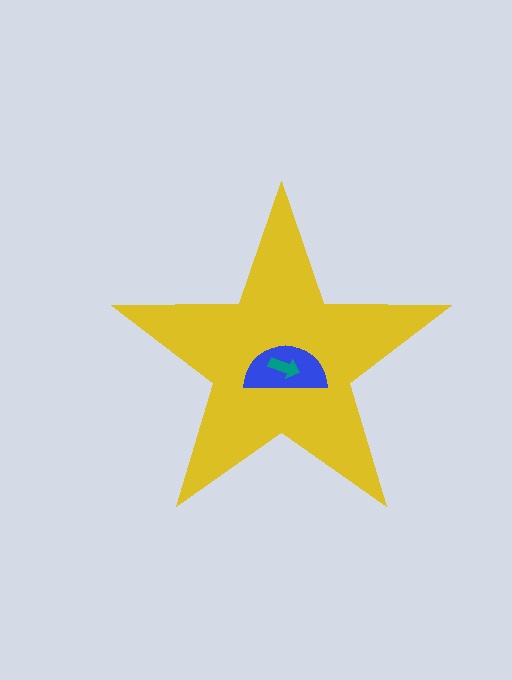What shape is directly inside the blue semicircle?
The teal arrow.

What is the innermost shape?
The teal arrow.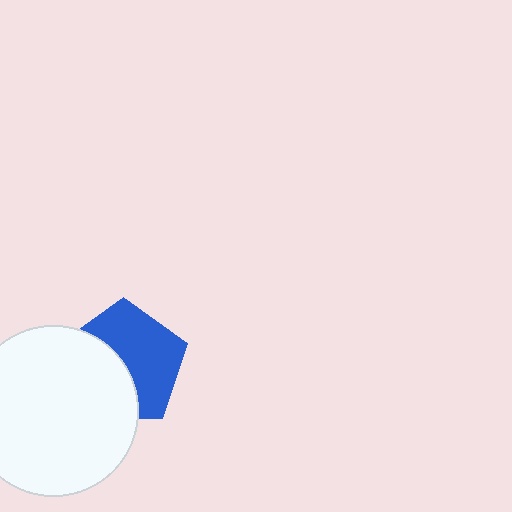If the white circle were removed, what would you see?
You would see the complete blue pentagon.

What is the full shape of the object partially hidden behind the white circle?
The partially hidden object is a blue pentagon.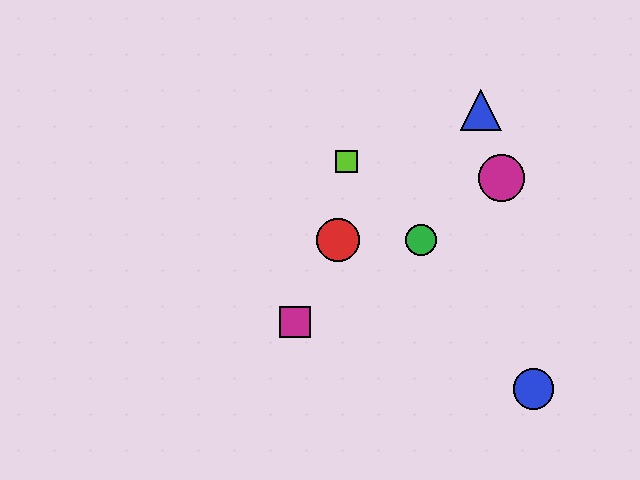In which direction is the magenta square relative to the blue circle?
The magenta square is to the left of the blue circle.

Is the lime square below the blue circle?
No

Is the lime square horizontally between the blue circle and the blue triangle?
No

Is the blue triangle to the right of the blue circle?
No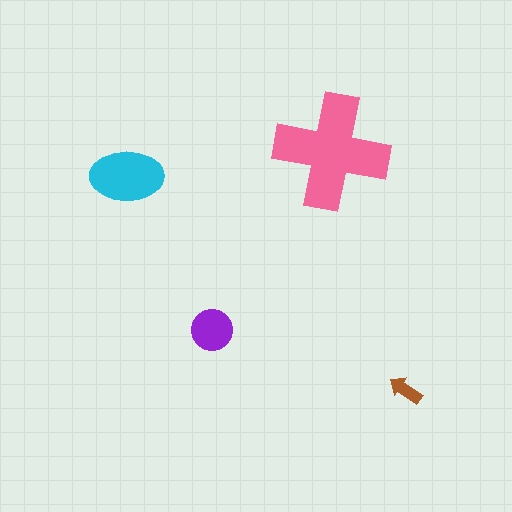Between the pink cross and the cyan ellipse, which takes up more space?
The pink cross.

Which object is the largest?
The pink cross.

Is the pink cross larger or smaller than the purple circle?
Larger.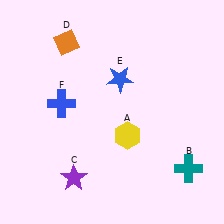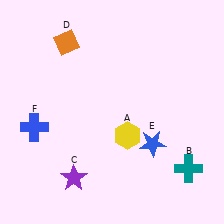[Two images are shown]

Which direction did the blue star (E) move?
The blue star (E) moved down.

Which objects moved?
The objects that moved are: the blue star (E), the blue cross (F).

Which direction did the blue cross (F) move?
The blue cross (F) moved left.